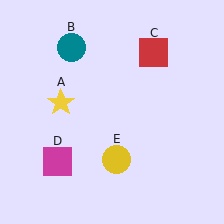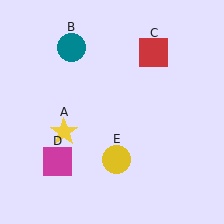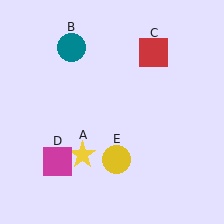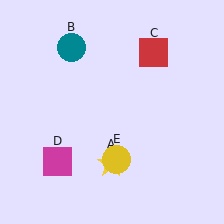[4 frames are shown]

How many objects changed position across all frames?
1 object changed position: yellow star (object A).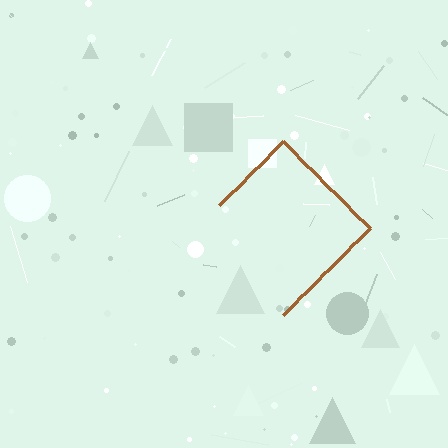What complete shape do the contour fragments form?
The contour fragments form a diamond.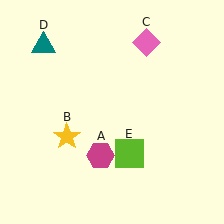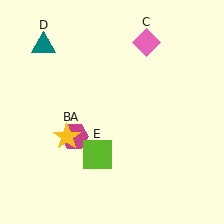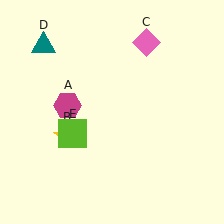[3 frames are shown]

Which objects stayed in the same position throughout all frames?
Yellow star (object B) and pink diamond (object C) and teal triangle (object D) remained stationary.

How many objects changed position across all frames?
2 objects changed position: magenta hexagon (object A), lime square (object E).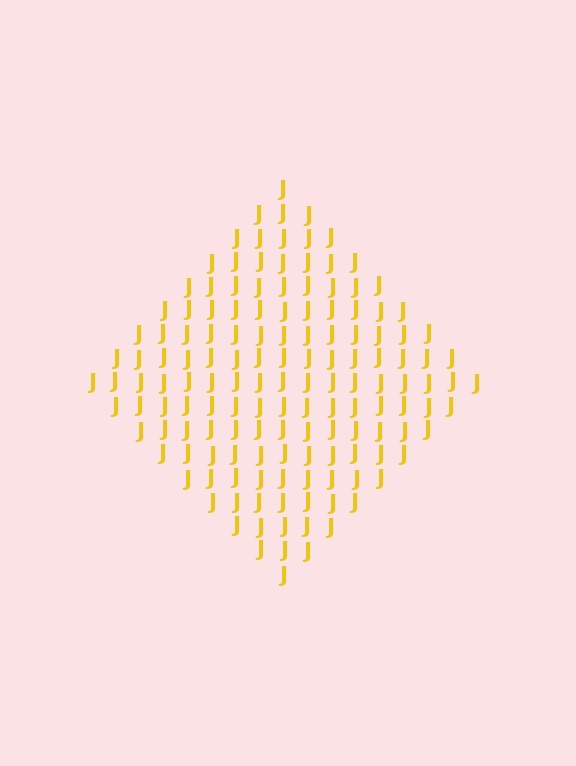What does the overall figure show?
The overall figure shows a diamond.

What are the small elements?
The small elements are letter J's.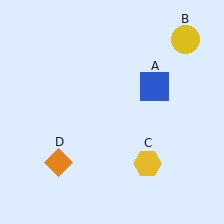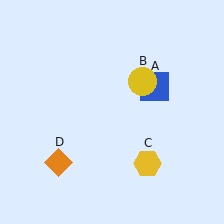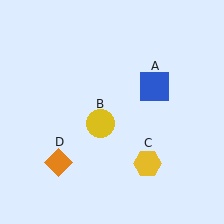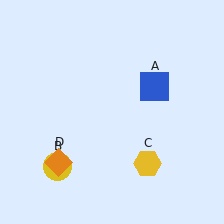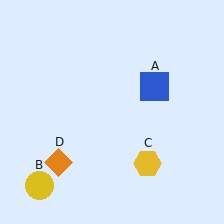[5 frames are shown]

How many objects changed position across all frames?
1 object changed position: yellow circle (object B).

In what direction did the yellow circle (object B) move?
The yellow circle (object B) moved down and to the left.